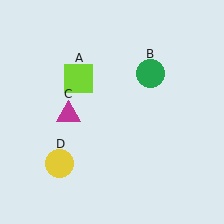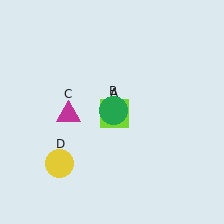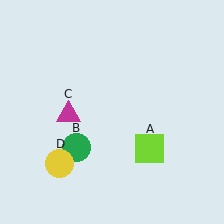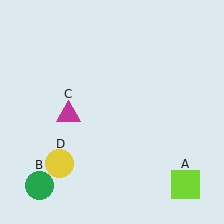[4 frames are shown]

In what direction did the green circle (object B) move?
The green circle (object B) moved down and to the left.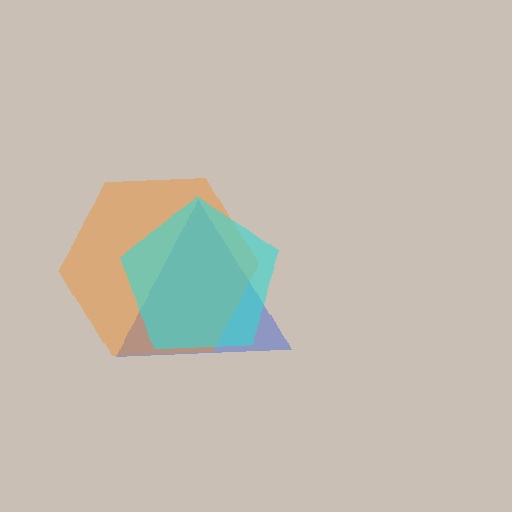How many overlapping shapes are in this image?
There are 3 overlapping shapes in the image.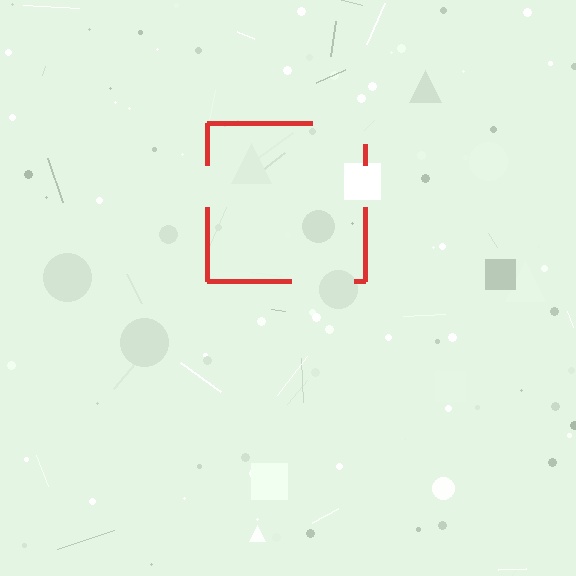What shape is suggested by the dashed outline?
The dashed outline suggests a square.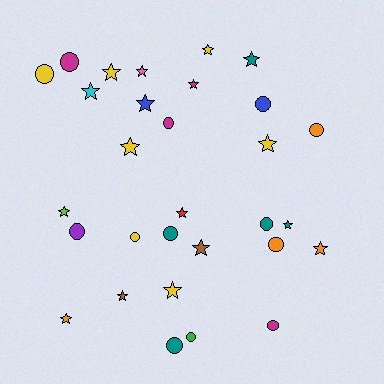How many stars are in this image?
There are 17 stars.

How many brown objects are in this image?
There are 2 brown objects.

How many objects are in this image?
There are 30 objects.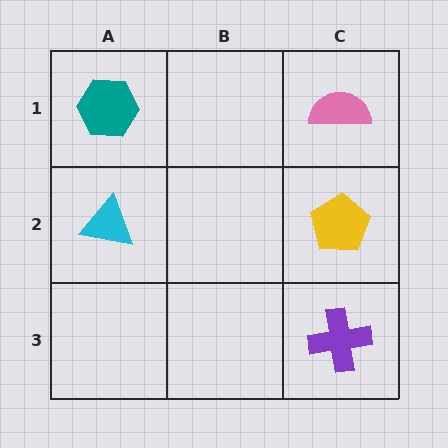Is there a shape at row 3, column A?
No, that cell is empty.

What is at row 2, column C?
A yellow pentagon.